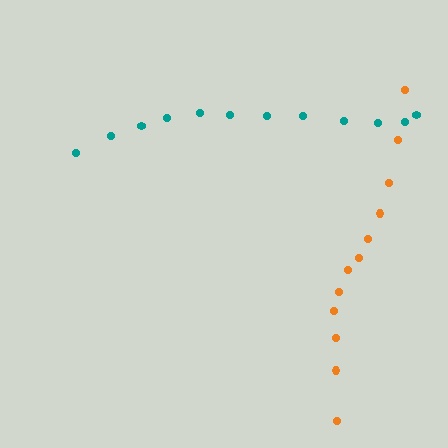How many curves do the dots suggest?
There are 2 distinct paths.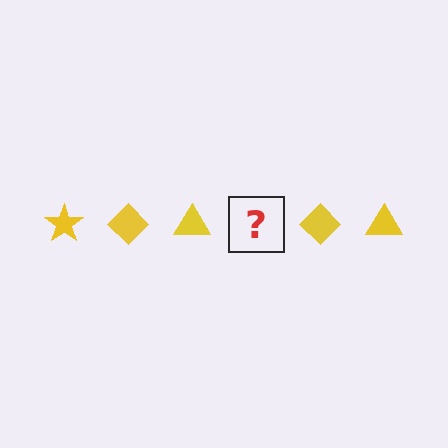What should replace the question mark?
The question mark should be replaced with a yellow star.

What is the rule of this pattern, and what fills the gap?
The rule is that the pattern cycles through star, diamond, triangle shapes in yellow. The gap should be filled with a yellow star.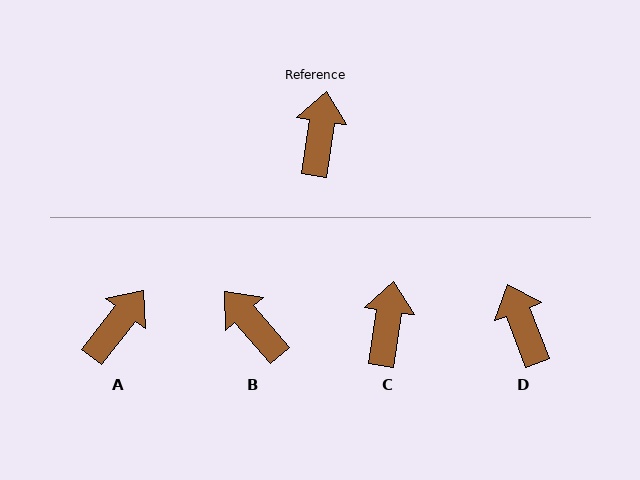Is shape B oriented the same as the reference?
No, it is off by about 49 degrees.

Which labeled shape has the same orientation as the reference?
C.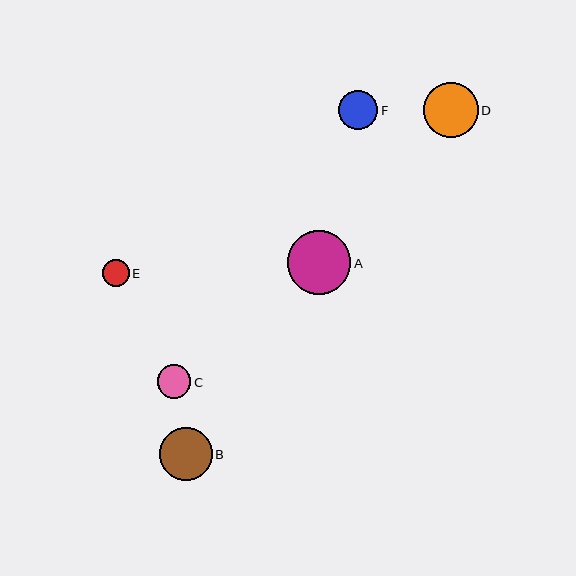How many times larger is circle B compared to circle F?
Circle B is approximately 1.4 times the size of circle F.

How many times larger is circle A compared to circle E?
Circle A is approximately 2.4 times the size of circle E.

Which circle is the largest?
Circle A is the largest with a size of approximately 63 pixels.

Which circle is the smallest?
Circle E is the smallest with a size of approximately 27 pixels.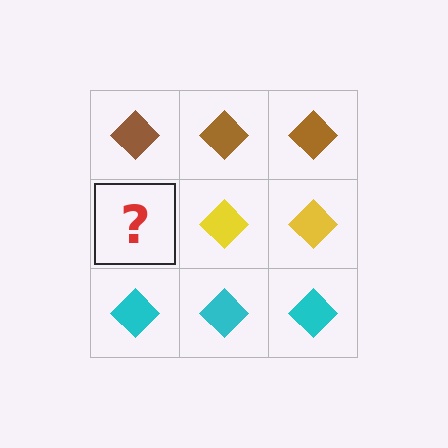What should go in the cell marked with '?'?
The missing cell should contain a yellow diamond.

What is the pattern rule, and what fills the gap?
The rule is that each row has a consistent color. The gap should be filled with a yellow diamond.